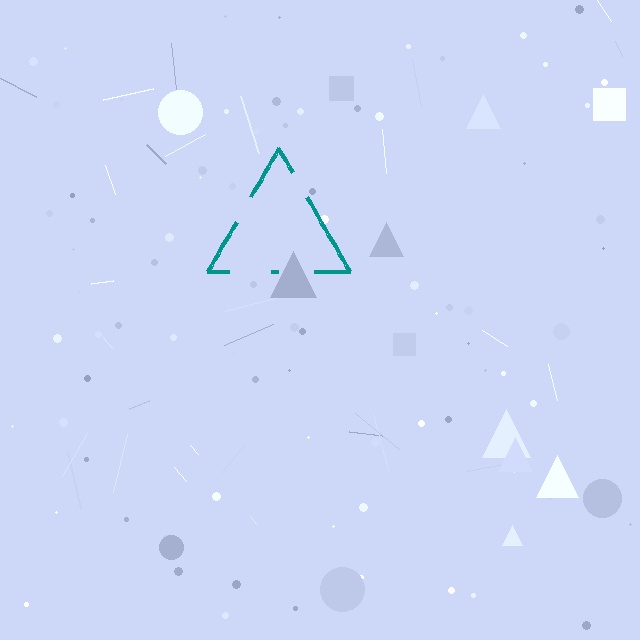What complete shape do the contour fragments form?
The contour fragments form a triangle.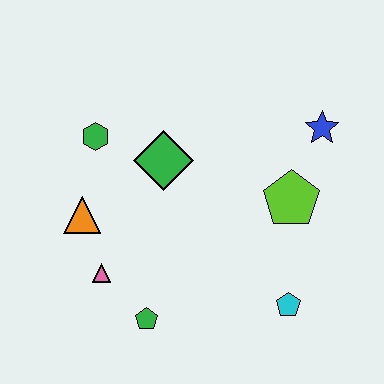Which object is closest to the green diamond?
The green hexagon is closest to the green diamond.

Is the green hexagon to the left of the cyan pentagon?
Yes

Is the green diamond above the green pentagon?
Yes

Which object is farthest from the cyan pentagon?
The green hexagon is farthest from the cyan pentagon.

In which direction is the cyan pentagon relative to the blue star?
The cyan pentagon is below the blue star.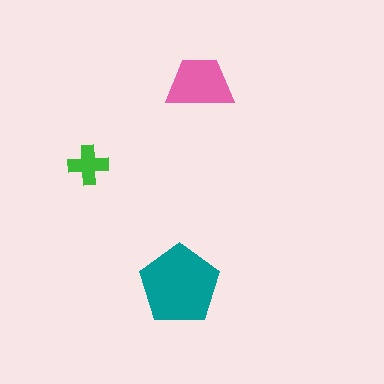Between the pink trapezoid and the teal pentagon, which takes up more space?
The teal pentagon.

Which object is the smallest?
The green cross.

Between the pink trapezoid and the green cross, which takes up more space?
The pink trapezoid.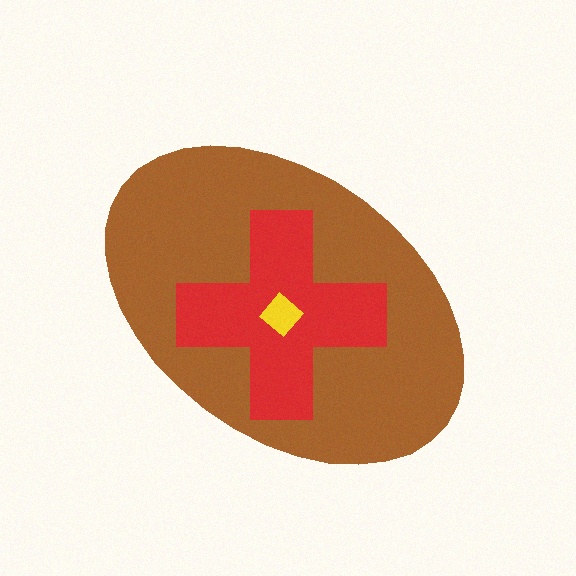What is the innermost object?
The yellow diamond.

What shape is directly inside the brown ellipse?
The red cross.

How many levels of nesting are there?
3.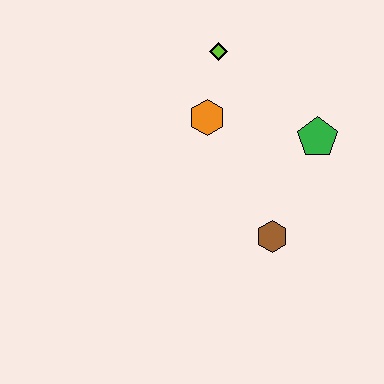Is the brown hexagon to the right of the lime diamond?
Yes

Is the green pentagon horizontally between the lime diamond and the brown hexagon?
No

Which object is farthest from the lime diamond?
The brown hexagon is farthest from the lime diamond.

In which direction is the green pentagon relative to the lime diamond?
The green pentagon is to the right of the lime diamond.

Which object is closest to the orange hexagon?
The lime diamond is closest to the orange hexagon.